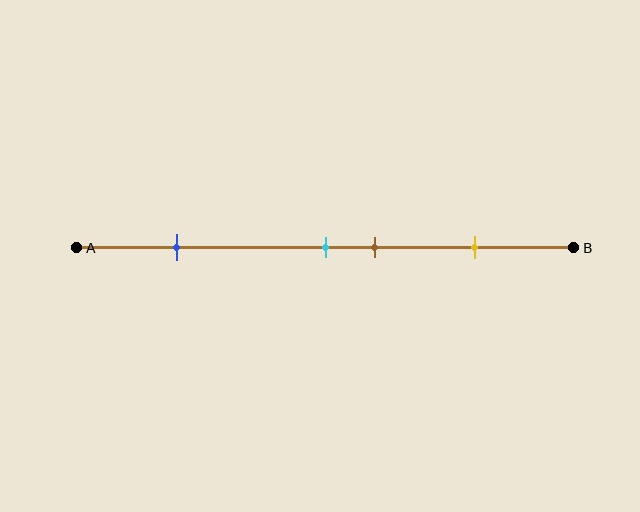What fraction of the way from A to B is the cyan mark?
The cyan mark is approximately 50% (0.5) of the way from A to B.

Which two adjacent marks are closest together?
The cyan and brown marks are the closest adjacent pair.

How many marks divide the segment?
There are 4 marks dividing the segment.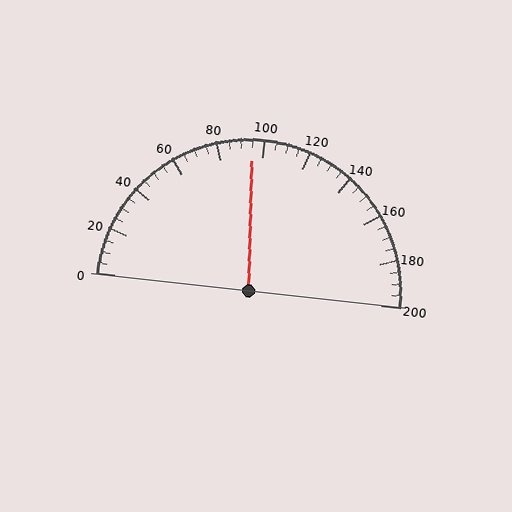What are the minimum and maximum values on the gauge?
The gauge ranges from 0 to 200.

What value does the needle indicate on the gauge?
The needle indicates approximately 95.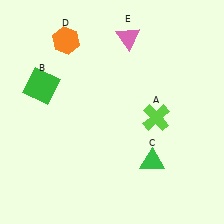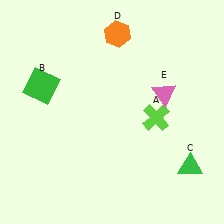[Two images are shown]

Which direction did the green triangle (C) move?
The green triangle (C) moved right.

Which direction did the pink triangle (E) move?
The pink triangle (E) moved down.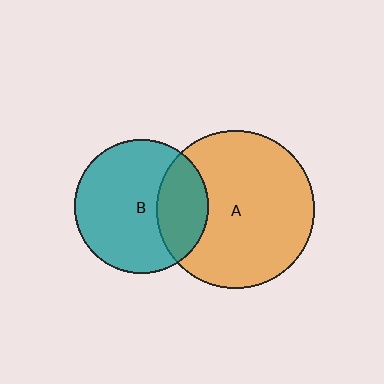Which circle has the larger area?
Circle A (orange).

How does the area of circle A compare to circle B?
Approximately 1.4 times.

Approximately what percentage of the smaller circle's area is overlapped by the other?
Approximately 30%.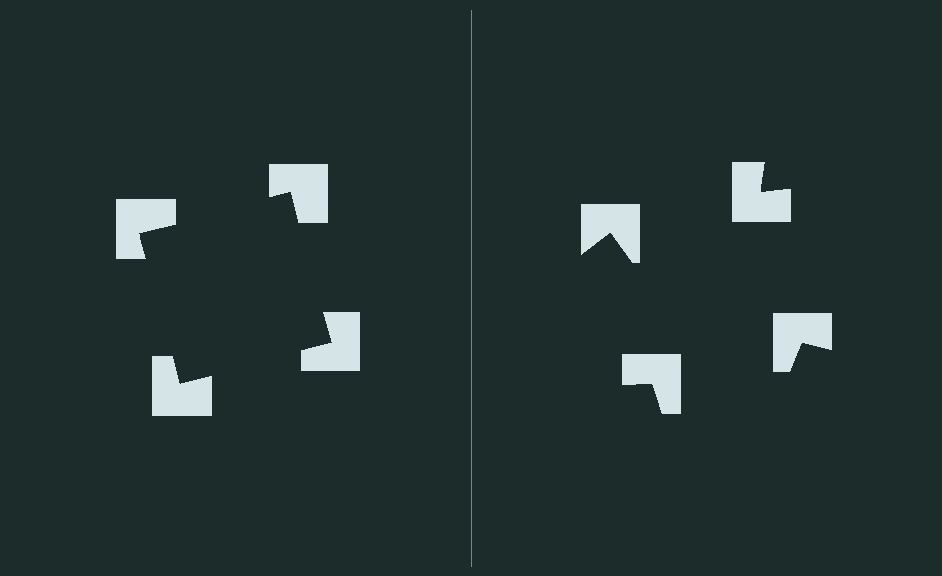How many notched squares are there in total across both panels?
8 — 4 on each side.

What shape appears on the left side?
An illusory square.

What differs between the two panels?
The notched squares are positioned identically on both sides; only the wedge orientations differ. On the left they align to a square; on the right they are misaligned.